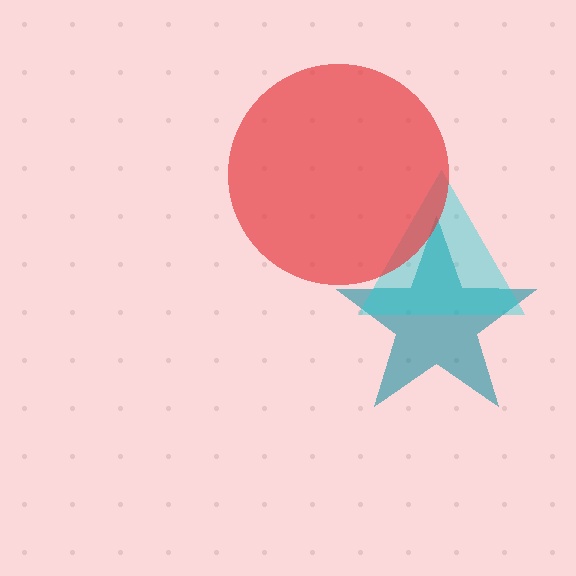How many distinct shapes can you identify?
There are 3 distinct shapes: a teal star, a cyan triangle, a red circle.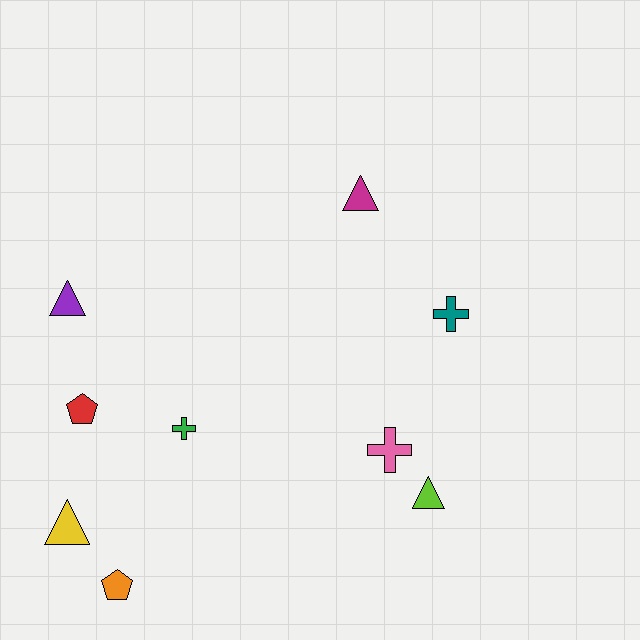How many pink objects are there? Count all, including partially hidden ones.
There is 1 pink object.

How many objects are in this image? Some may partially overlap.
There are 9 objects.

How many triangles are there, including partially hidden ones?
There are 4 triangles.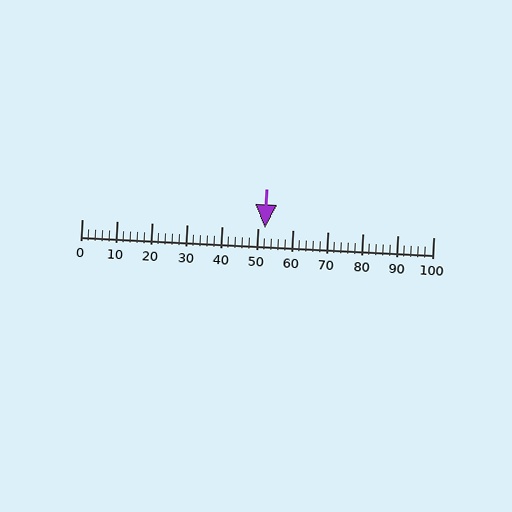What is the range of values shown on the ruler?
The ruler shows values from 0 to 100.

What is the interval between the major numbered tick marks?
The major tick marks are spaced 10 units apart.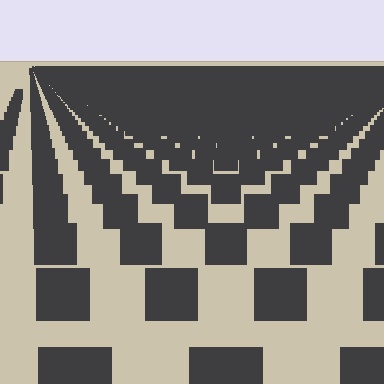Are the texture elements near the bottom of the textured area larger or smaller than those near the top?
Larger. Near the bottom, elements are closer to the viewer and appear at a bigger on-screen size.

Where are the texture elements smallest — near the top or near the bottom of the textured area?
Near the top.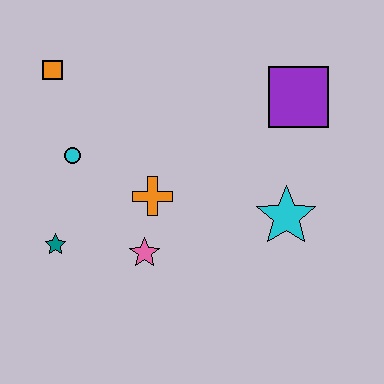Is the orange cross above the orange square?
No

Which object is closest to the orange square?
The cyan circle is closest to the orange square.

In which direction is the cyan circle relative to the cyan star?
The cyan circle is to the left of the cyan star.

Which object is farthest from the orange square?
The cyan star is farthest from the orange square.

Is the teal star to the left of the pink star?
Yes